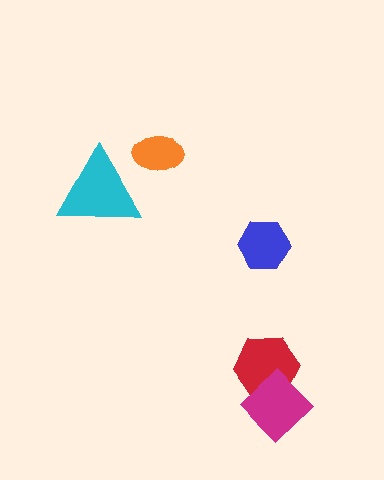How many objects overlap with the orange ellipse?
0 objects overlap with the orange ellipse.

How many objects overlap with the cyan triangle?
0 objects overlap with the cyan triangle.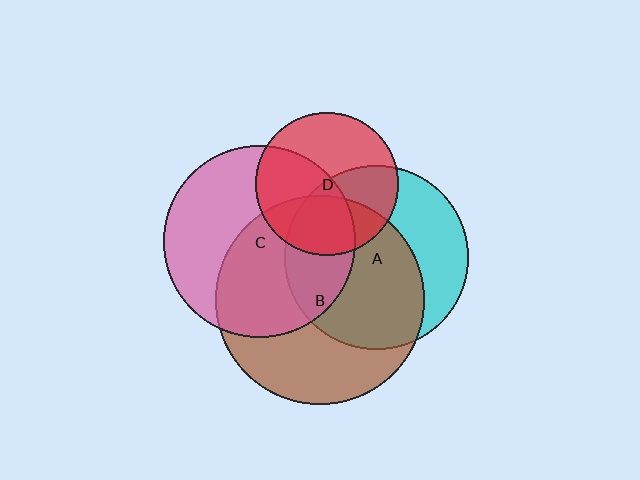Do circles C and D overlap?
Yes.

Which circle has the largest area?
Circle B (brown).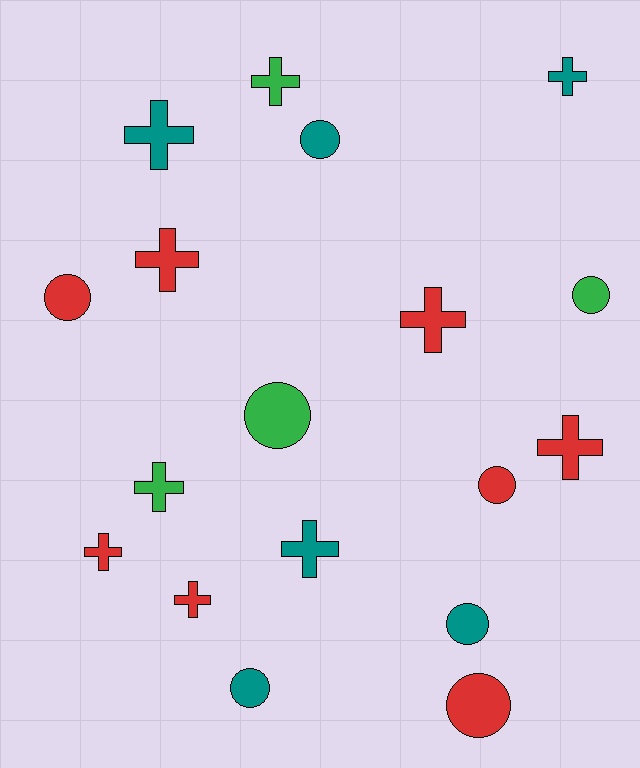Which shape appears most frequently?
Cross, with 10 objects.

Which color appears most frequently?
Red, with 8 objects.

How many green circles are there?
There are 2 green circles.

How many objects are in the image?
There are 18 objects.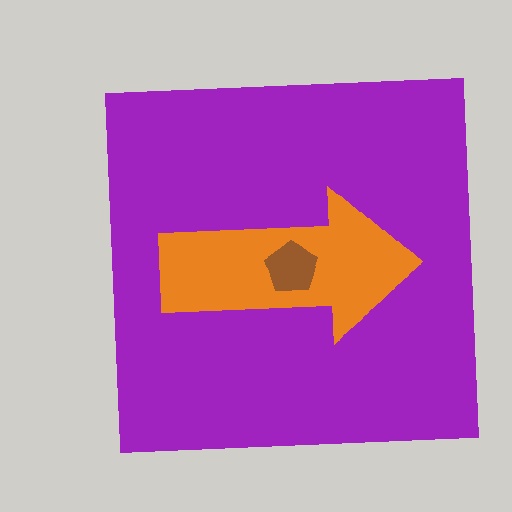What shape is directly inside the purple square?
The orange arrow.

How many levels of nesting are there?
3.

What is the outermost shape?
The purple square.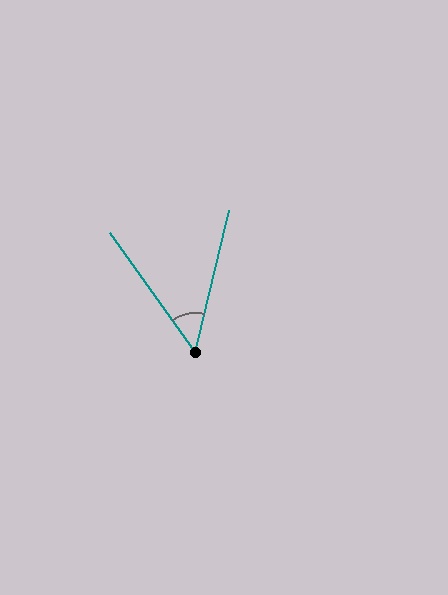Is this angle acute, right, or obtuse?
It is acute.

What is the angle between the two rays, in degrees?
Approximately 49 degrees.